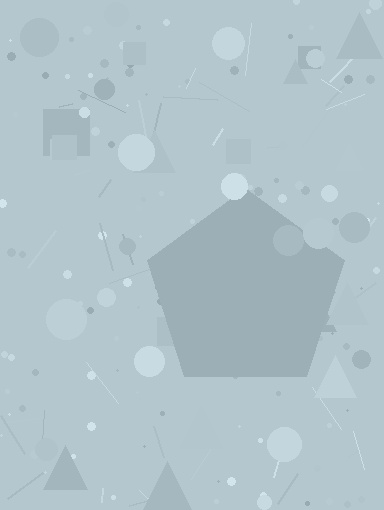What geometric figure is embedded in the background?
A pentagon is embedded in the background.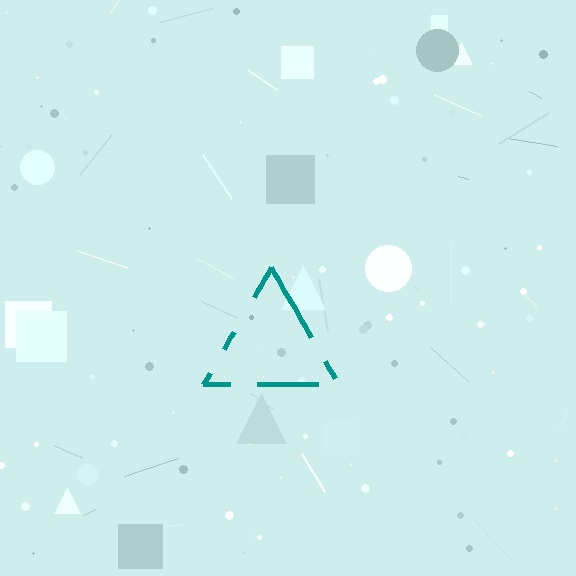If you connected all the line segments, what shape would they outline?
They would outline a triangle.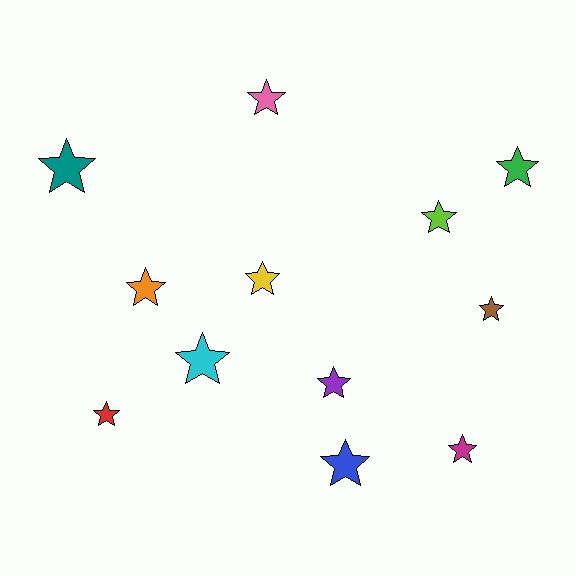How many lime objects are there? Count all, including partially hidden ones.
There is 1 lime object.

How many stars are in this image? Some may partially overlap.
There are 12 stars.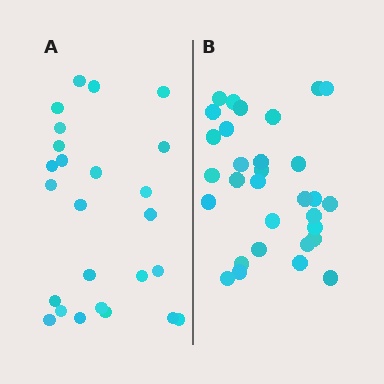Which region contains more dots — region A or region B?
Region B (the right region) has more dots.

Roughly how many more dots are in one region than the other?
Region B has about 6 more dots than region A.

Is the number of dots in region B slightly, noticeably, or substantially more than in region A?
Region B has only slightly more — the two regions are fairly close. The ratio is roughly 1.2 to 1.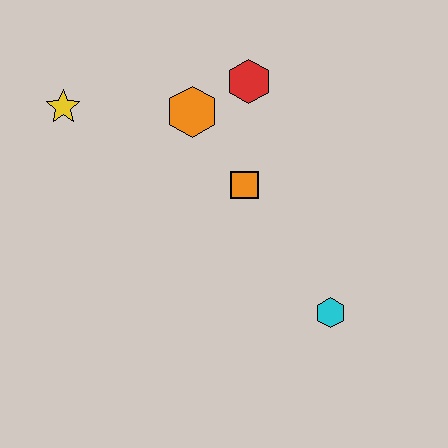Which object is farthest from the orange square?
The yellow star is farthest from the orange square.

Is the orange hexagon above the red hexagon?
No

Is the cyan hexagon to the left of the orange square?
No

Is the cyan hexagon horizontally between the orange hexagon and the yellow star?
No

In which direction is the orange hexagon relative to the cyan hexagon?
The orange hexagon is above the cyan hexagon.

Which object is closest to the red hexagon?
The orange hexagon is closest to the red hexagon.